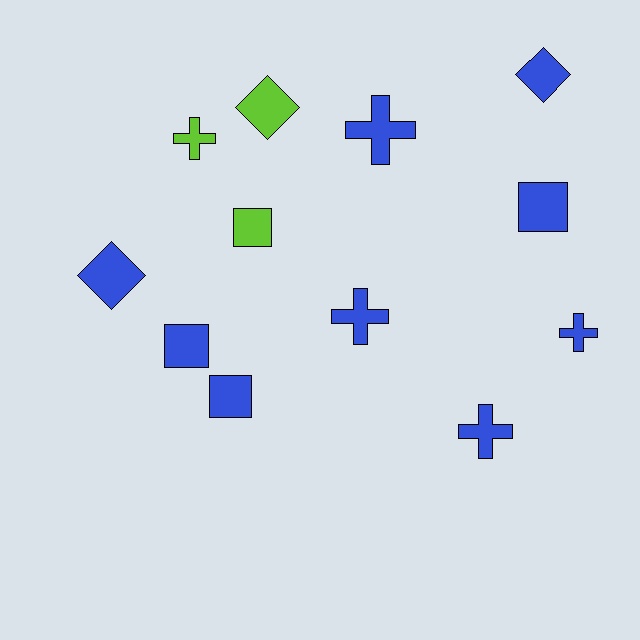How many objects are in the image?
There are 12 objects.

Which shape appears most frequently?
Cross, with 5 objects.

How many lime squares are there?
There is 1 lime square.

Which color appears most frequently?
Blue, with 9 objects.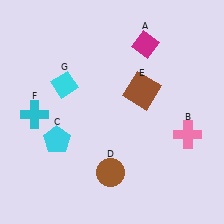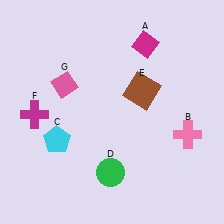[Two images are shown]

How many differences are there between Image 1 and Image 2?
There are 3 differences between the two images.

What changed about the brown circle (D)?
In Image 1, D is brown. In Image 2, it changed to green.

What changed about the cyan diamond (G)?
In Image 1, G is cyan. In Image 2, it changed to pink.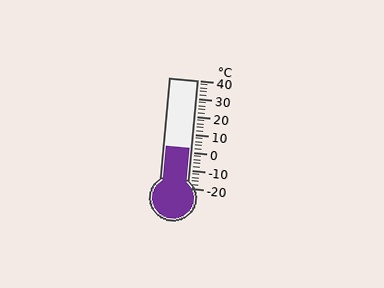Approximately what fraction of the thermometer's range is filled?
The thermometer is filled to approximately 35% of its range.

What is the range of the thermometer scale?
The thermometer scale ranges from -20°C to 40°C.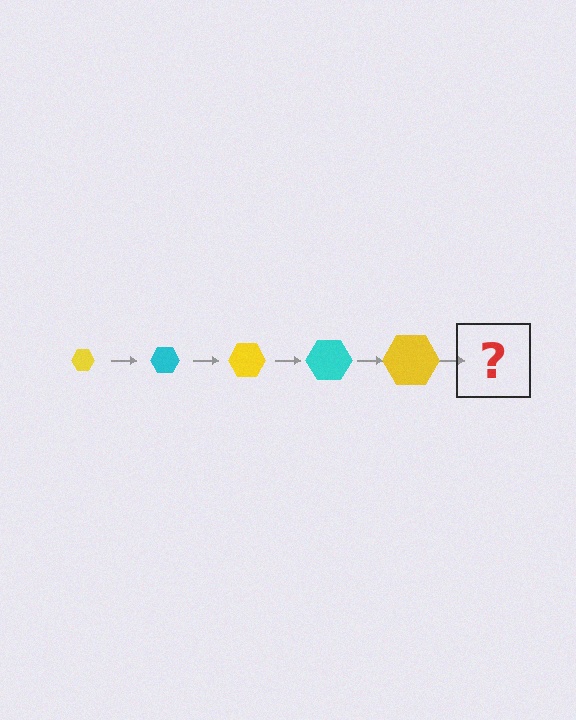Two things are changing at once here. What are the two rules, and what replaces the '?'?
The two rules are that the hexagon grows larger each step and the color cycles through yellow and cyan. The '?' should be a cyan hexagon, larger than the previous one.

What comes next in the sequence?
The next element should be a cyan hexagon, larger than the previous one.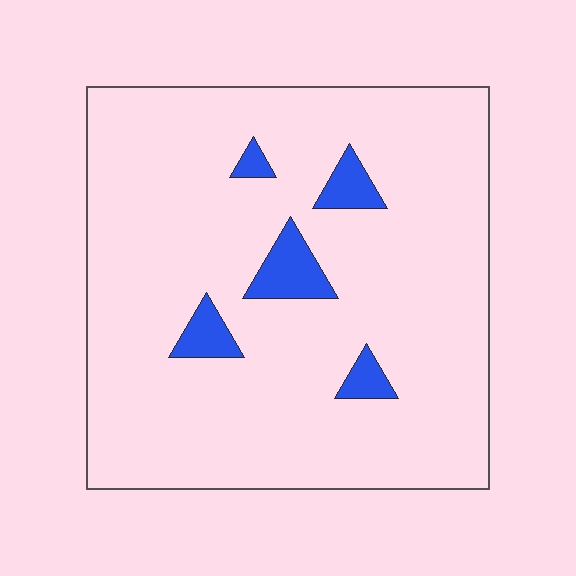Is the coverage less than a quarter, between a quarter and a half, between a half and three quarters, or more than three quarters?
Less than a quarter.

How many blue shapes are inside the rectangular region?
5.